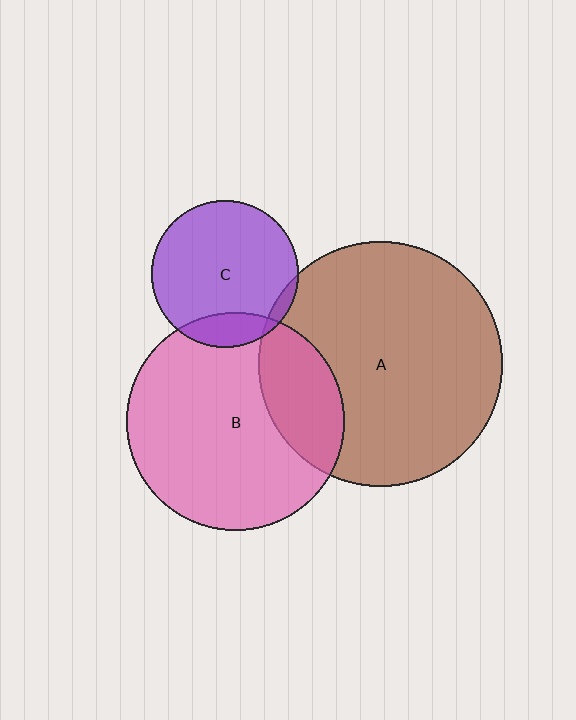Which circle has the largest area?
Circle A (brown).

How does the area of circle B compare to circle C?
Approximately 2.2 times.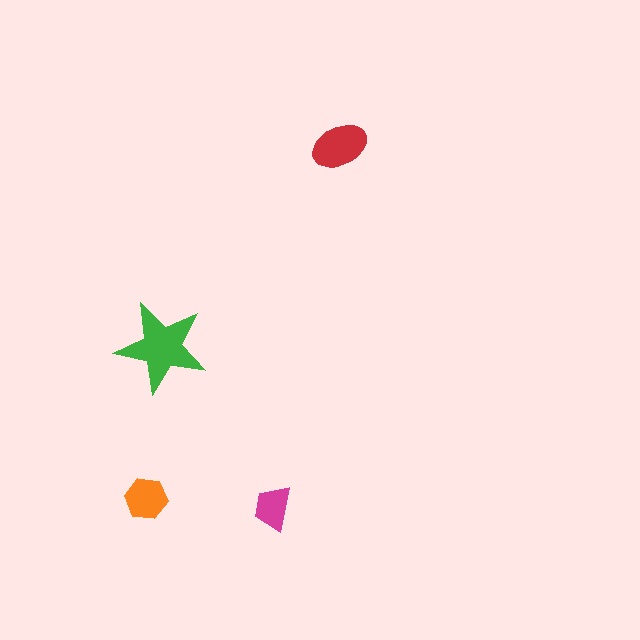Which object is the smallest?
The magenta trapezoid.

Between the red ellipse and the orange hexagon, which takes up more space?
The red ellipse.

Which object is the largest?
The green star.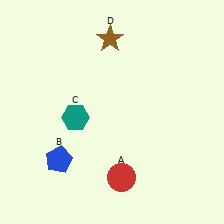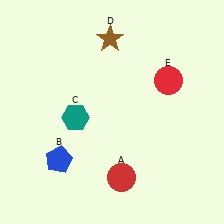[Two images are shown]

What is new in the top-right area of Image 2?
A red circle (E) was added in the top-right area of Image 2.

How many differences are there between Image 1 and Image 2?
There is 1 difference between the two images.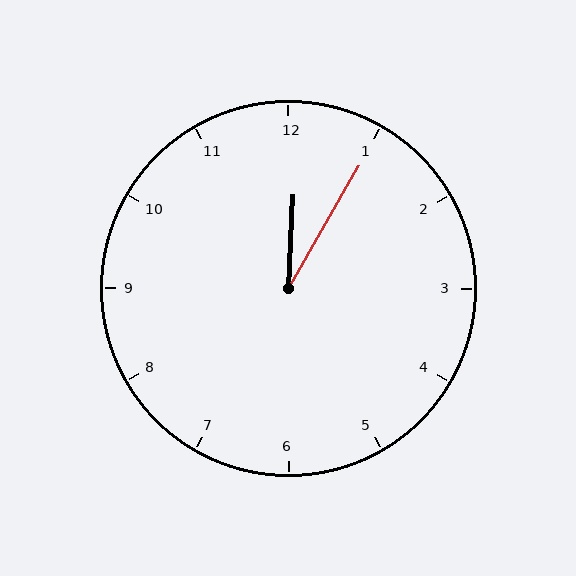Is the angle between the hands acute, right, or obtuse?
It is acute.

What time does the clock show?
12:05.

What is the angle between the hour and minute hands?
Approximately 28 degrees.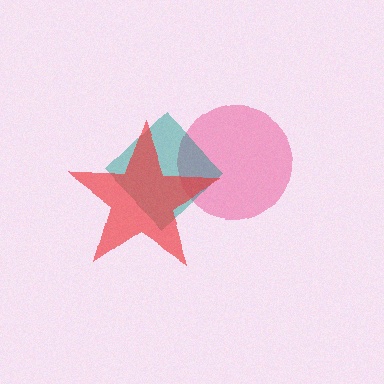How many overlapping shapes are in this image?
There are 3 overlapping shapes in the image.